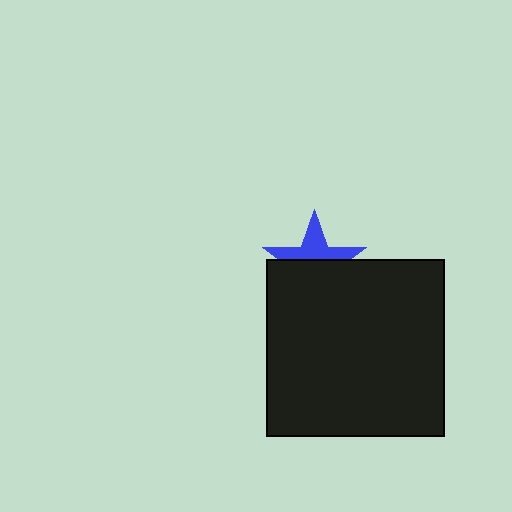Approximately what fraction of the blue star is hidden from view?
Roughly 55% of the blue star is hidden behind the black square.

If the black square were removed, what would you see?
You would see the complete blue star.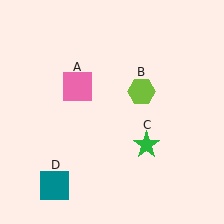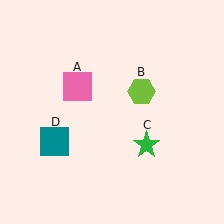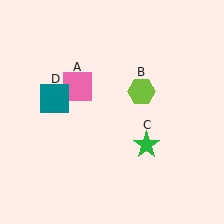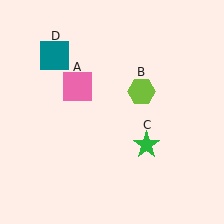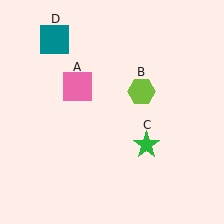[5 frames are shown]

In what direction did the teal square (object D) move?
The teal square (object D) moved up.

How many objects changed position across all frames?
1 object changed position: teal square (object D).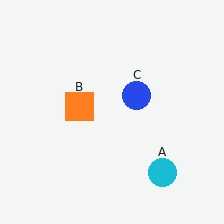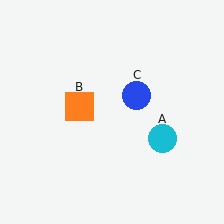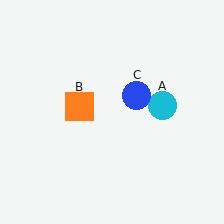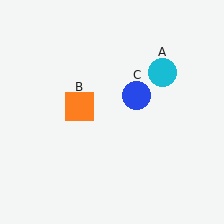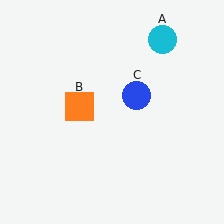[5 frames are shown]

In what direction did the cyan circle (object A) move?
The cyan circle (object A) moved up.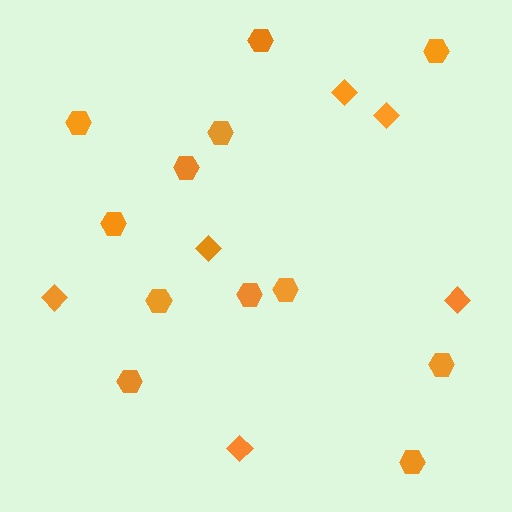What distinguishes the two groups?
There are 2 groups: one group of hexagons (12) and one group of diamonds (6).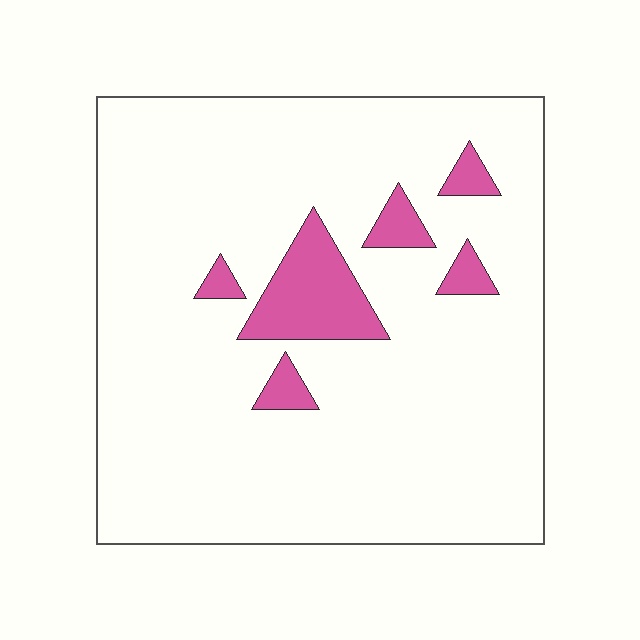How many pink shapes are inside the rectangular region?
6.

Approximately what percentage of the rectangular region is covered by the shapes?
Approximately 10%.